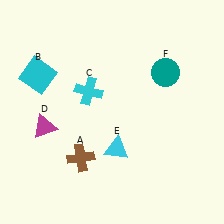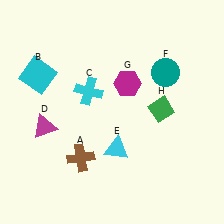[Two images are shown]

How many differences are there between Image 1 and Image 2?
There are 2 differences between the two images.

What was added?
A magenta hexagon (G), a green diamond (H) were added in Image 2.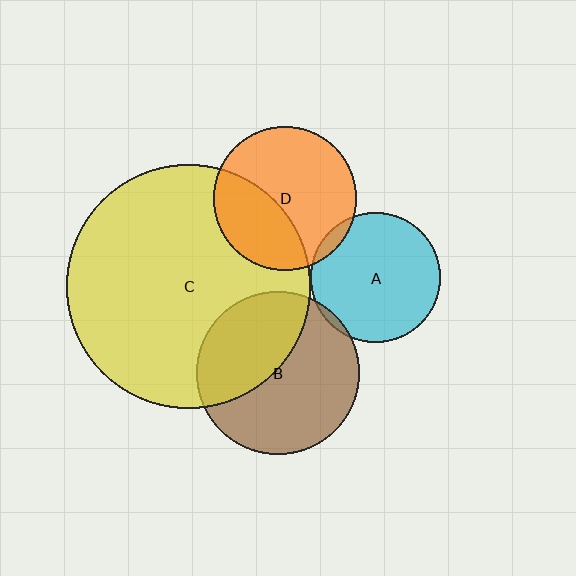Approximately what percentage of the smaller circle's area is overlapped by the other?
Approximately 40%.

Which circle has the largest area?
Circle C (yellow).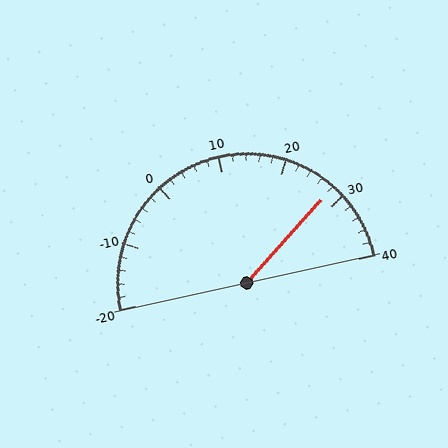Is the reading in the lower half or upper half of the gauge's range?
The reading is in the upper half of the range (-20 to 40).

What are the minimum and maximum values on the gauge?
The gauge ranges from -20 to 40.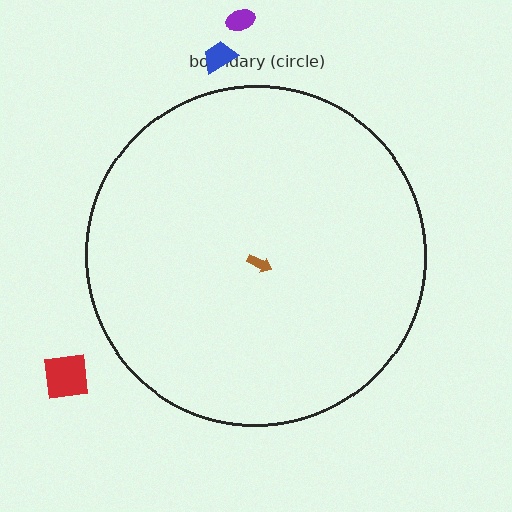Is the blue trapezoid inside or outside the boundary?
Outside.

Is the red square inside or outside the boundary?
Outside.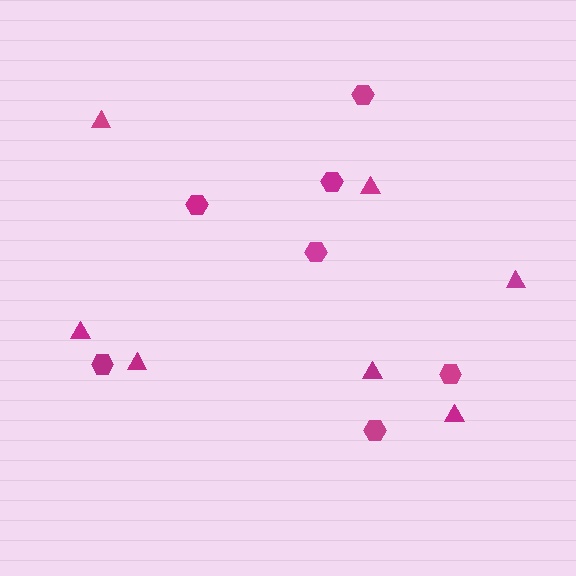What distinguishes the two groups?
There are 2 groups: one group of triangles (7) and one group of hexagons (7).